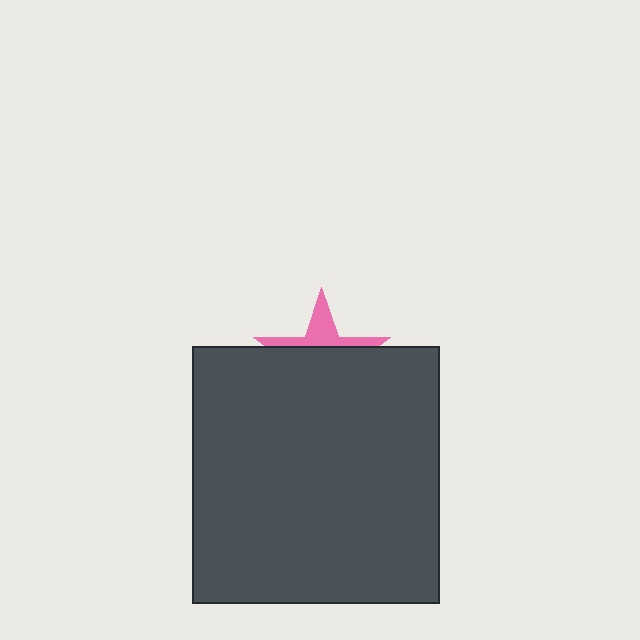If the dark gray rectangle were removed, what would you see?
You would see the complete pink star.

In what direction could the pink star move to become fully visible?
The pink star could move up. That would shift it out from behind the dark gray rectangle entirely.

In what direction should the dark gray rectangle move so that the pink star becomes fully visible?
The dark gray rectangle should move down. That is the shortest direction to clear the overlap and leave the pink star fully visible.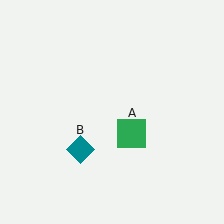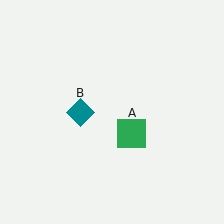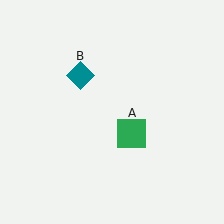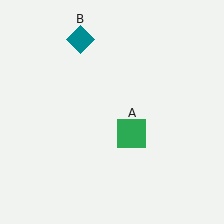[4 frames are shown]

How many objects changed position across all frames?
1 object changed position: teal diamond (object B).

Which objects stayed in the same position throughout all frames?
Green square (object A) remained stationary.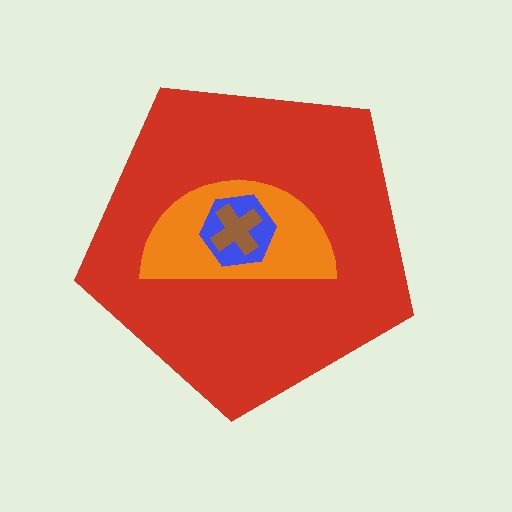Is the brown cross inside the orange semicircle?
Yes.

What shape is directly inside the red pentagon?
The orange semicircle.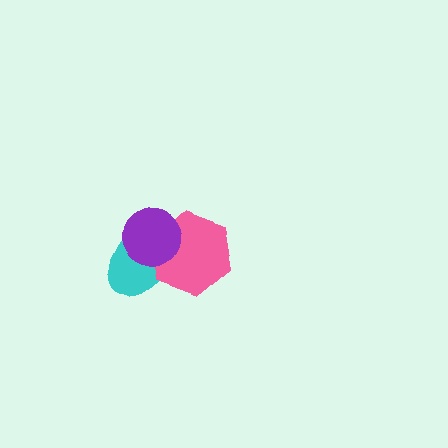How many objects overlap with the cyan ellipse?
2 objects overlap with the cyan ellipse.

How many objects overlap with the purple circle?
2 objects overlap with the purple circle.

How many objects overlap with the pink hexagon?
2 objects overlap with the pink hexagon.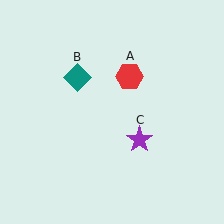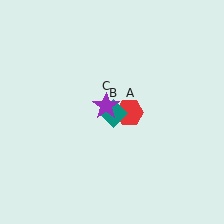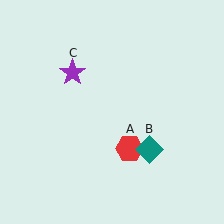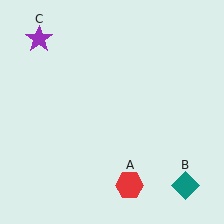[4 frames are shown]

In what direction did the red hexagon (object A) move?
The red hexagon (object A) moved down.